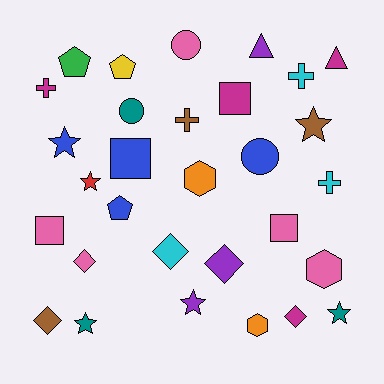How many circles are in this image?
There are 3 circles.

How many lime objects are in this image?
There are no lime objects.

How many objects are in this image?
There are 30 objects.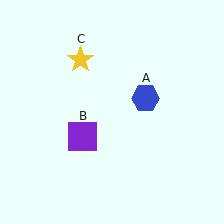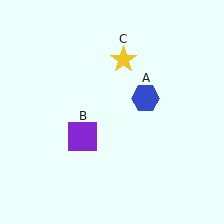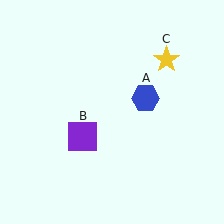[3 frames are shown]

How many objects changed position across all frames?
1 object changed position: yellow star (object C).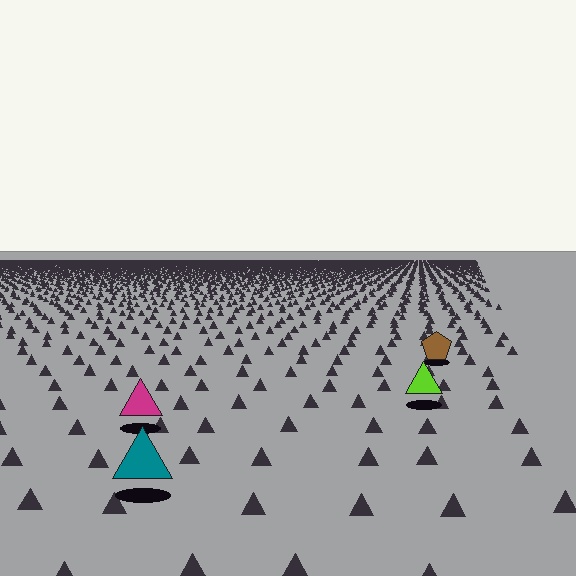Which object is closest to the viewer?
The teal triangle is closest. The texture marks near it are larger and more spread out.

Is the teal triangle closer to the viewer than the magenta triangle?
Yes. The teal triangle is closer — you can tell from the texture gradient: the ground texture is coarser near it.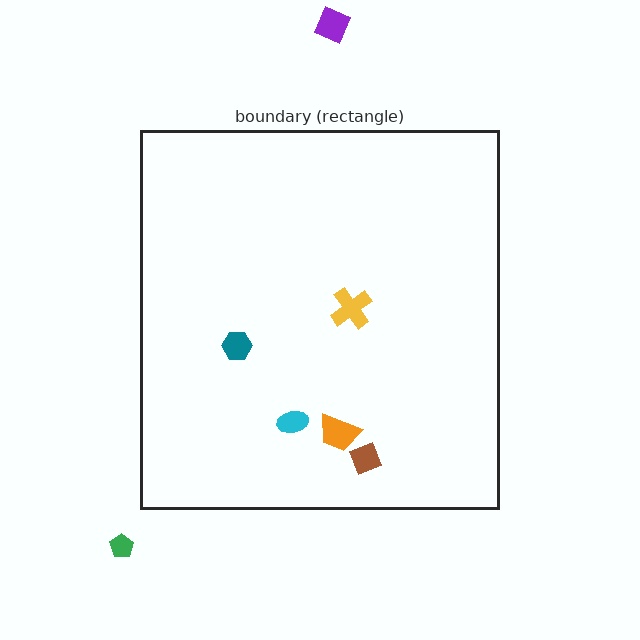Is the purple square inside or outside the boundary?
Outside.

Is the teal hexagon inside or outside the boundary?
Inside.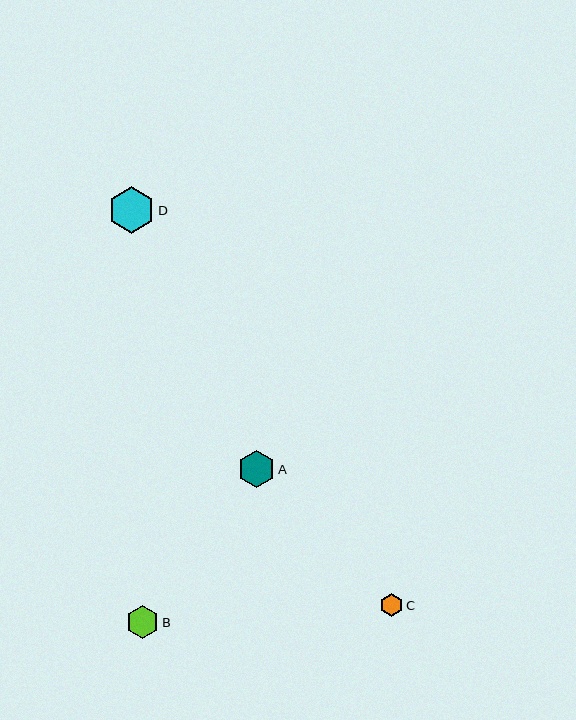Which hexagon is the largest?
Hexagon D is the largest with a size of approximately 47 pixels.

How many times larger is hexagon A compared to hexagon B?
Hexagon A is approximately 1.1 times the size of hexagon B.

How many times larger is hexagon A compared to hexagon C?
Hexagon A is approximately 1.6 times the size of hexagon C.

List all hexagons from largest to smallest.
From largest to smallest: D, A, B, C.